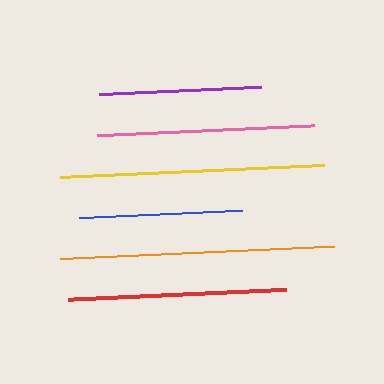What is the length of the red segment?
The red segment is approximately 218 pixels long.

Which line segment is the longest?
The orange line is the longest at approximately 274 pixels.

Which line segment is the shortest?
The purple line is the shortest at approximately 163 pixels.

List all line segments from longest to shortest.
From longest to shortest: orange, yellow, red, pink, blue, purple.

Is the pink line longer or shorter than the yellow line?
The yellow line is longer than the pink line.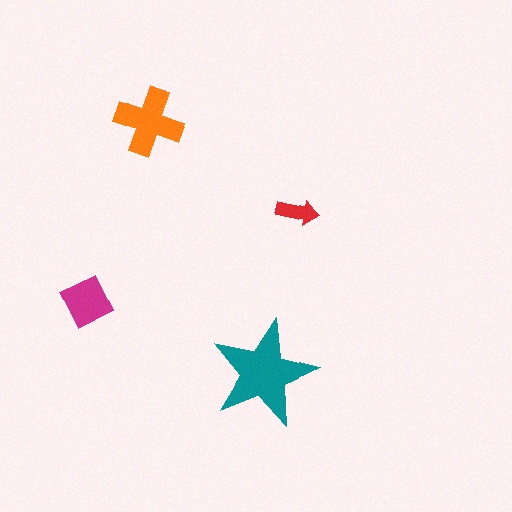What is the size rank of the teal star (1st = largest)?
1st.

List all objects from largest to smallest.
The teal star, the orange cross, the magenta square, the red arrow.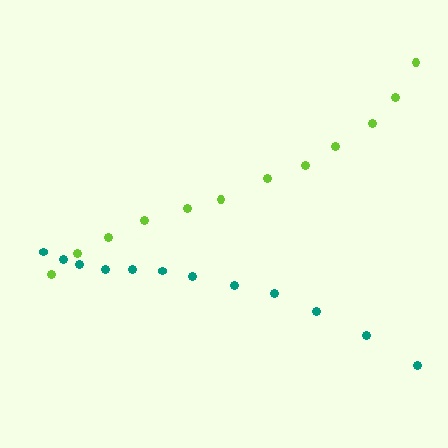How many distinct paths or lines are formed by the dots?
There are 2 distinct paths.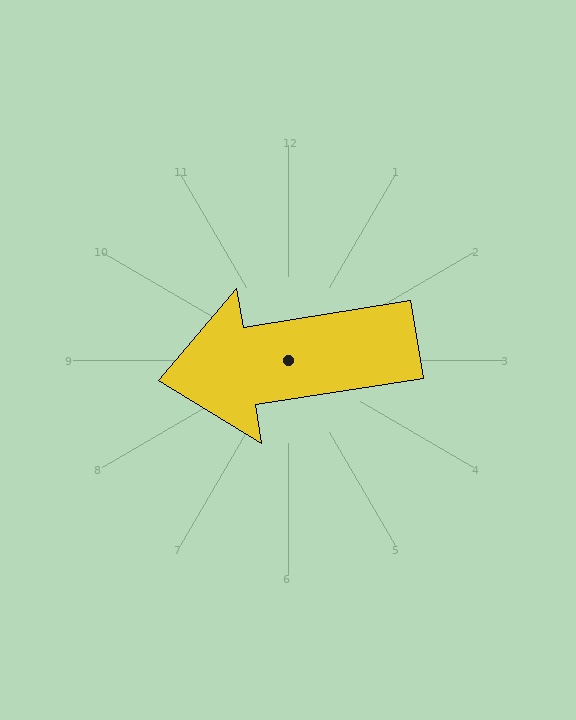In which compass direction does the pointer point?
West.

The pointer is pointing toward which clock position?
Roughly 9 o'clock.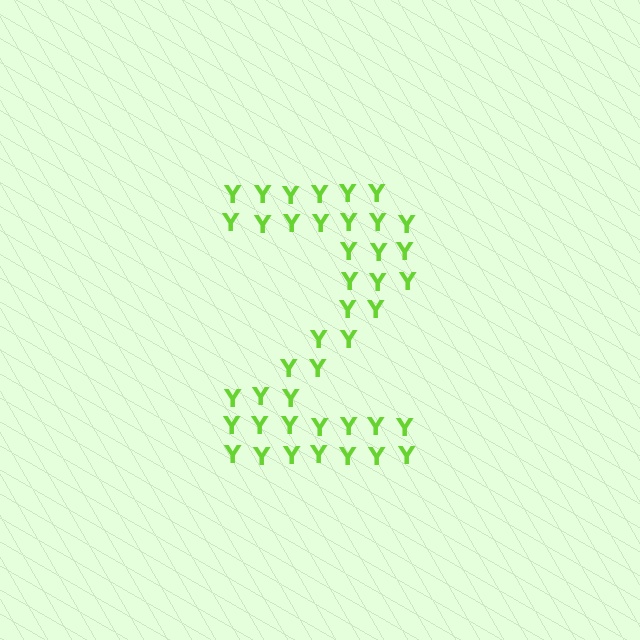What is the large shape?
The large shape is the digit 2.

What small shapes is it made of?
It is made of small letter Y's.